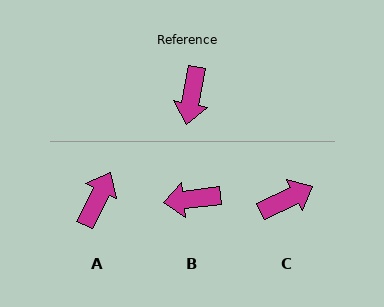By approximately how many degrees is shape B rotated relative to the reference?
Approximately 72 degrees clockwise.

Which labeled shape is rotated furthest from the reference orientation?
A, about 164 degrees away.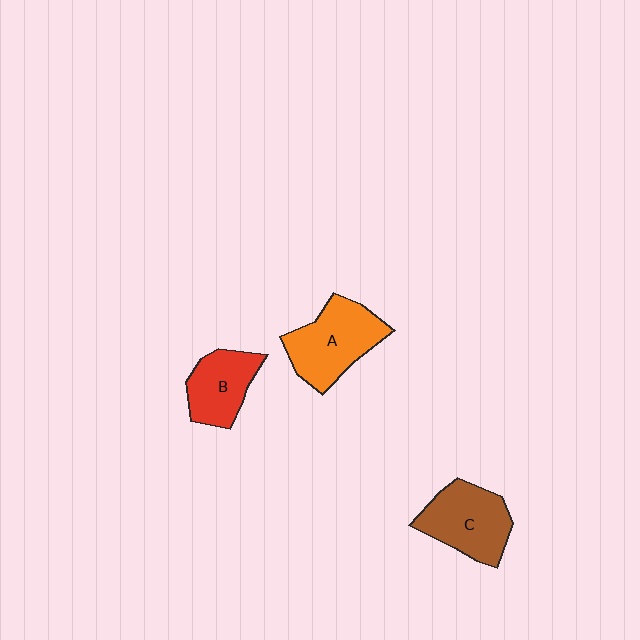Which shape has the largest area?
Shape A (orange).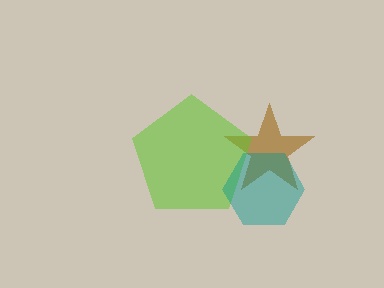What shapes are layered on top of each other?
The layered shapes are: a brown star, a lime pentagon, a teal hexagon.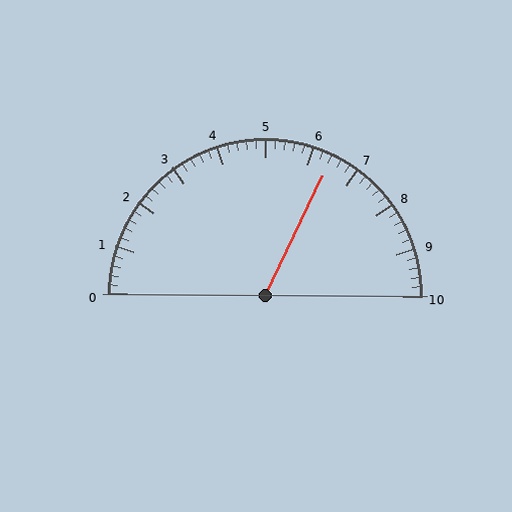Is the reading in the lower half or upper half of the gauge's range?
The reading is in the upper half of the range (0 to 10).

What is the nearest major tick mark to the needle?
The nearest major tick mark is 6.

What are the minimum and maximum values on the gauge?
The gauge ranges from 0 to 10.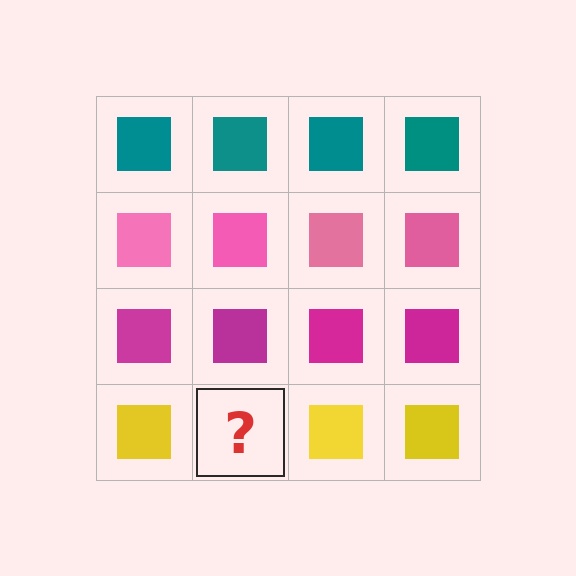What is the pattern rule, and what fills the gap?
The rule is that each row has a consistent color. The gap should be filled with a yellow square.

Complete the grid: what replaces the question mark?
The question mark should be replaced with a yellow square.